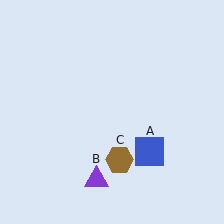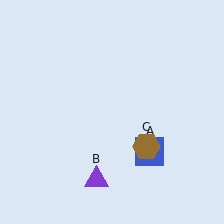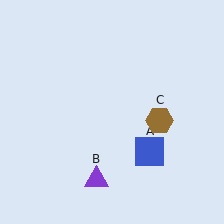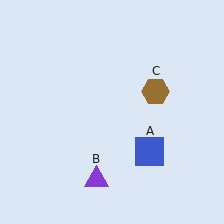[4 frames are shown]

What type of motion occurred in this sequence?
The brown hexagon (object C) rotated counterclockwise around the center of the scene.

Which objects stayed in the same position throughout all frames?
Blue square (object A) and purple triangle (object B) remained stationary.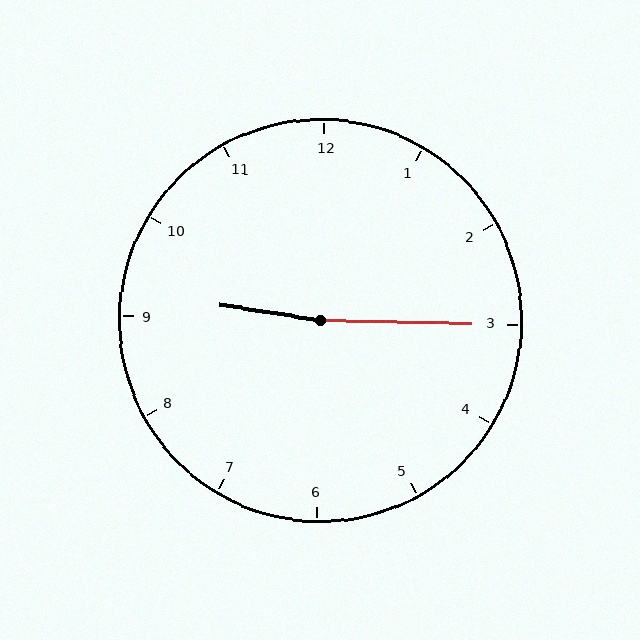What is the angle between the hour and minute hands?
Approximately 172 degrees.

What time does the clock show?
9:15.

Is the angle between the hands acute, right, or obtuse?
It is obtuse.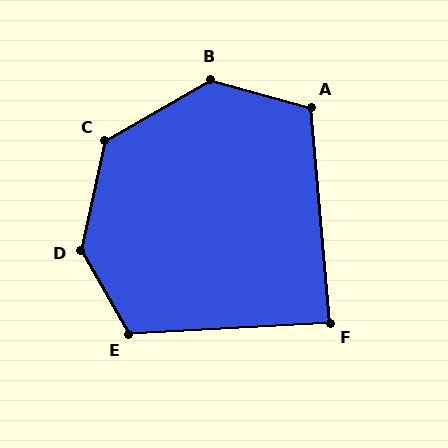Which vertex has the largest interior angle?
D, at approximately 138 degrees.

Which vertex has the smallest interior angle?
F, at approximately 88 degrees.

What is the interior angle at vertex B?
Approximately 134 degrees (obtuse).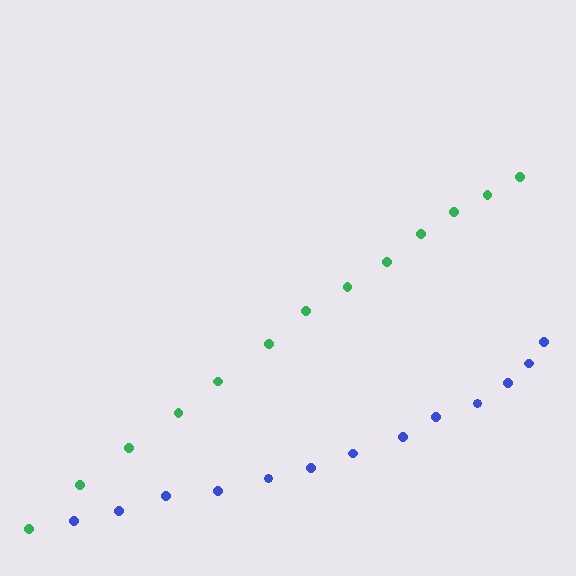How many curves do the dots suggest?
There are 2 distinct paths.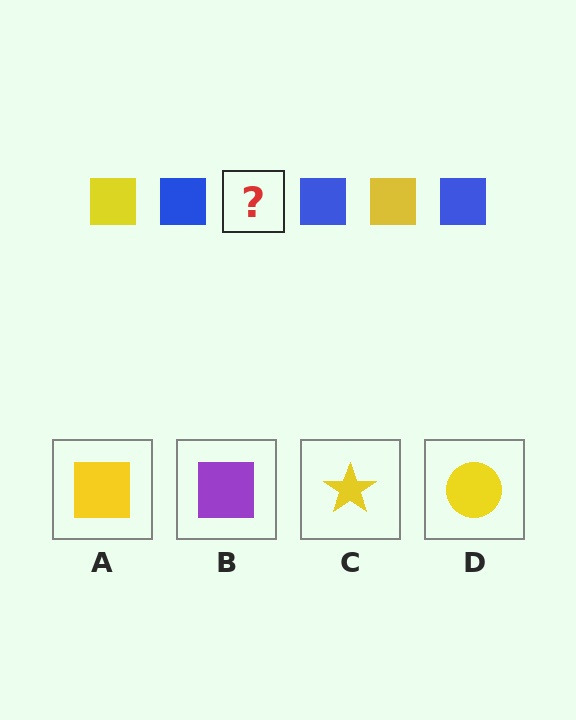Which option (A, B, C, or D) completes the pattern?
A.